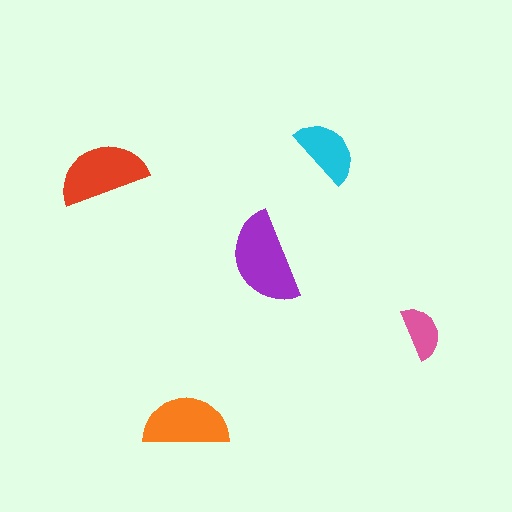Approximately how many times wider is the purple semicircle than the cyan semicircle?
About 1.5 times wider.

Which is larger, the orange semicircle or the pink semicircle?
The orange one.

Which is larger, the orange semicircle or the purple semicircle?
The purple one.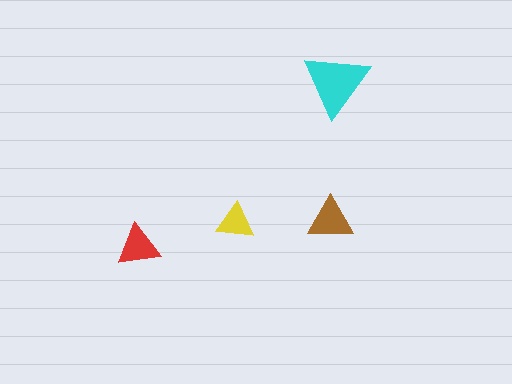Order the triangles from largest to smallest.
the cyan one, the brown one, the red one, the yellow one.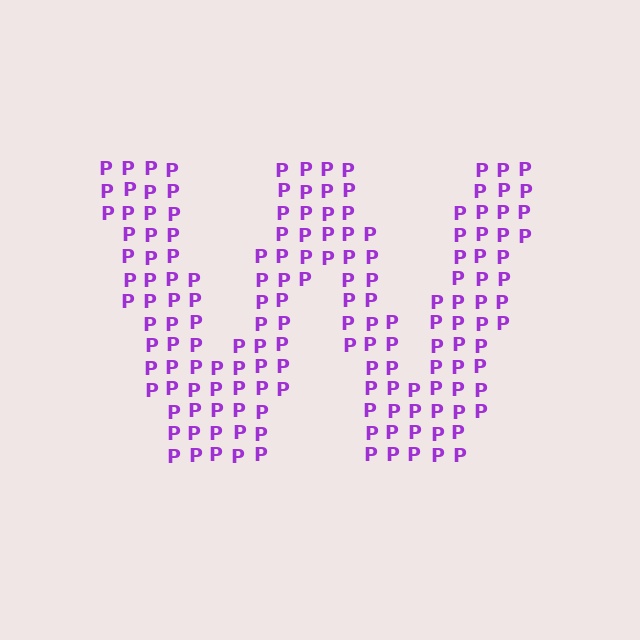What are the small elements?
The small elements are letter P's.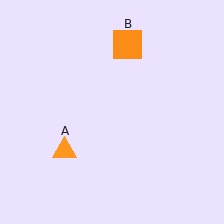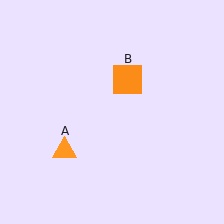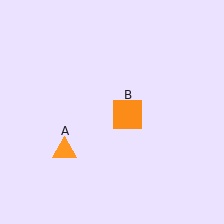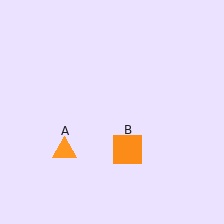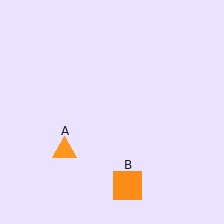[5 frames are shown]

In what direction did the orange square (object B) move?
The orange square (object B) moved down.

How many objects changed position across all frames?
1 object changed position: orange square (object B).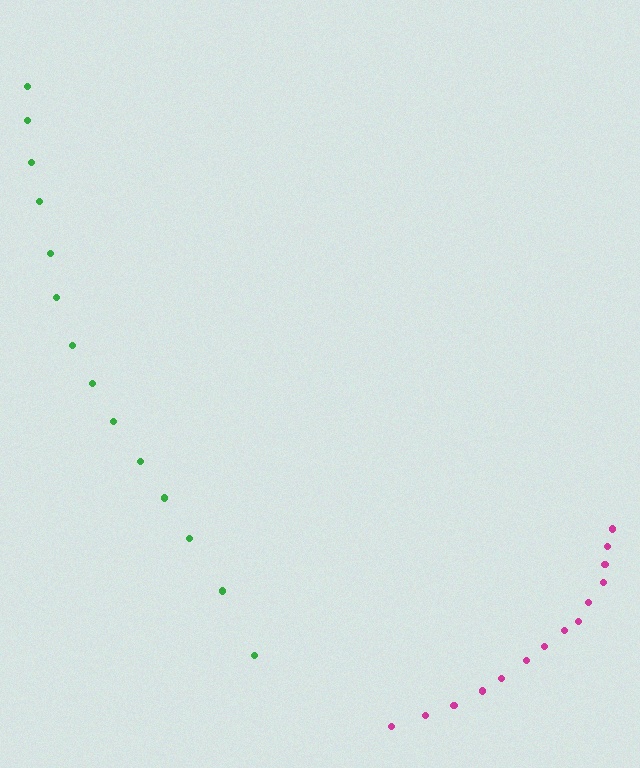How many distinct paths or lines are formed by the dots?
There are 2 distinct paths.